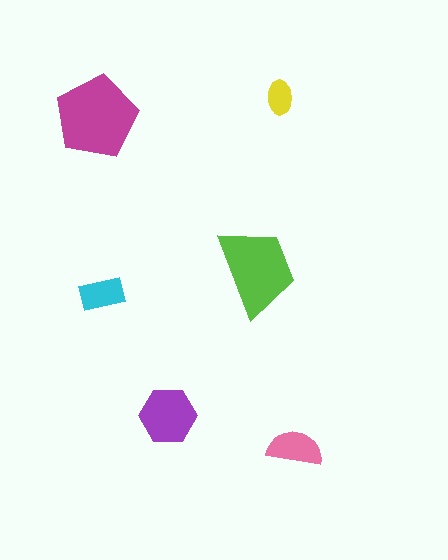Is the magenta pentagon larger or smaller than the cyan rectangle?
Larger.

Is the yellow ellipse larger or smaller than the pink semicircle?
Smaller.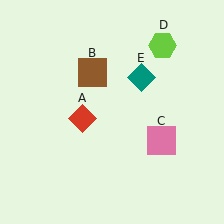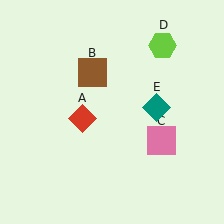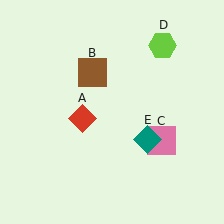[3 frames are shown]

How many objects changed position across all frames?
1 object changed position: teal diamond (object E).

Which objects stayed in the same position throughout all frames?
Red diamond (object A) and brown square (object B) and pink square (object C) and lime hexagon (object D) remained stationary.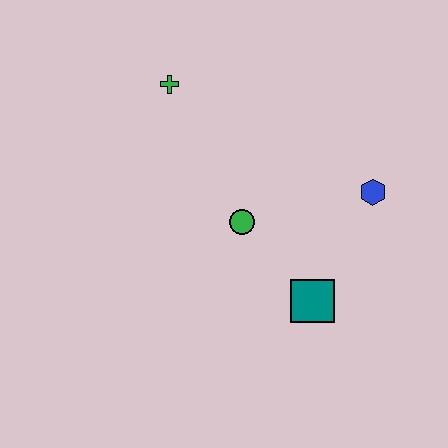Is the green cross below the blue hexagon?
No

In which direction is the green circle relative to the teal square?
The green circle is above the teal square.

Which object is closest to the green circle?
The teal square is closest to the green circle.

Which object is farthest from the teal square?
The green cross is farthest from the teal square.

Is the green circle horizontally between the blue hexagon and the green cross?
Yes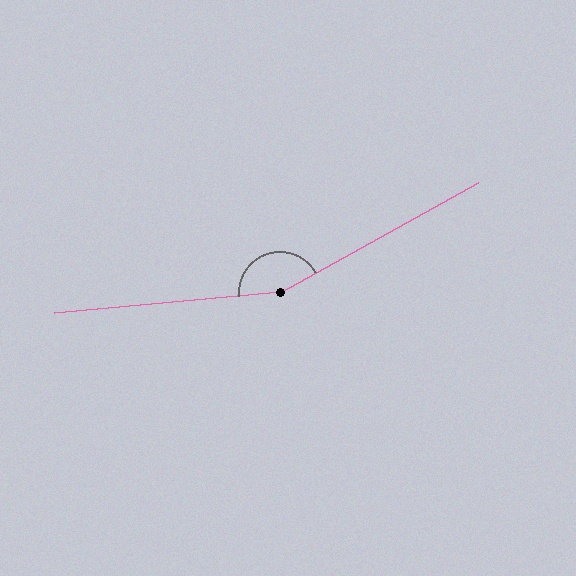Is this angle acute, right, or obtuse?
It is obtuse.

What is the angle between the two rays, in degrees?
Approximately 156 degrees.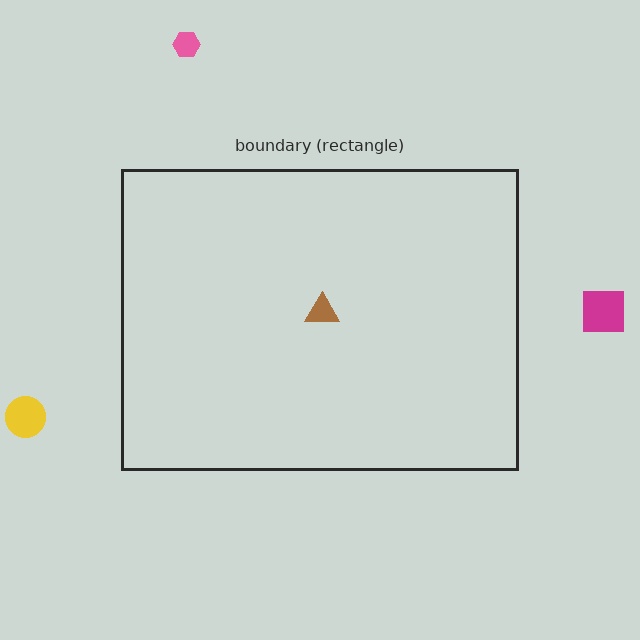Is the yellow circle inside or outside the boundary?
Outside.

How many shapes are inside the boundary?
1 inside, 3 outside.